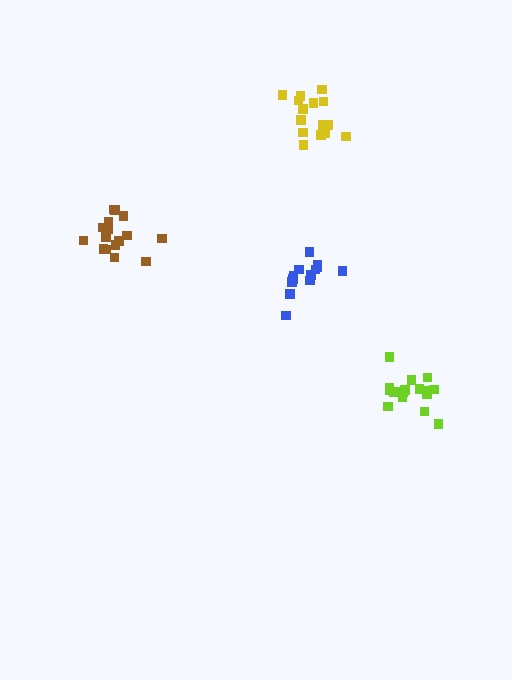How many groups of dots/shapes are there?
There are 4 groups.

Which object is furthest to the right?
The lime cluster is rightmost.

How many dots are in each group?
Group 1: 15 dots, Group 2: 17 dots, Group 3: 13 dots, Group 4: 17 dots (62 total).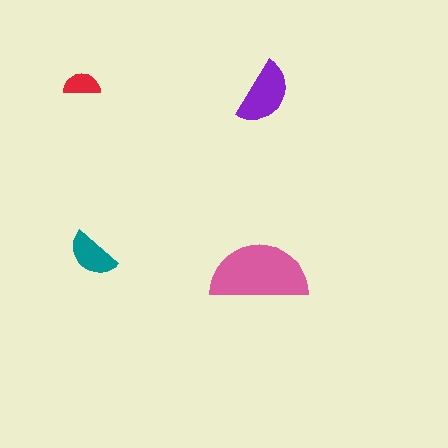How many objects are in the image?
There are 4 objects in the image.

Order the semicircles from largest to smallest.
the pink one, the purple one, the teal one, the red one.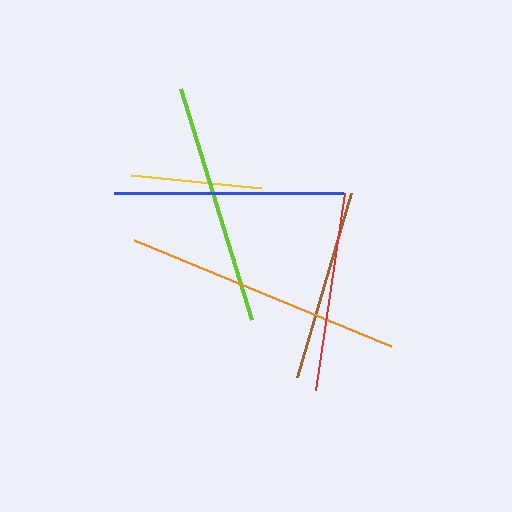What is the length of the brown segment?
The brown segment is approximately 192 pixels long.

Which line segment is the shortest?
The yellow line is the shortest at approximately 130 pixels.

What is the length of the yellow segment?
The yellow segment is approximately 130 pixels long.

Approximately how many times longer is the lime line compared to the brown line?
The lime line is approximately 1.3 times the length of the brown line.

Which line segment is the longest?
The orange line is the longest at approximately 278 pixels.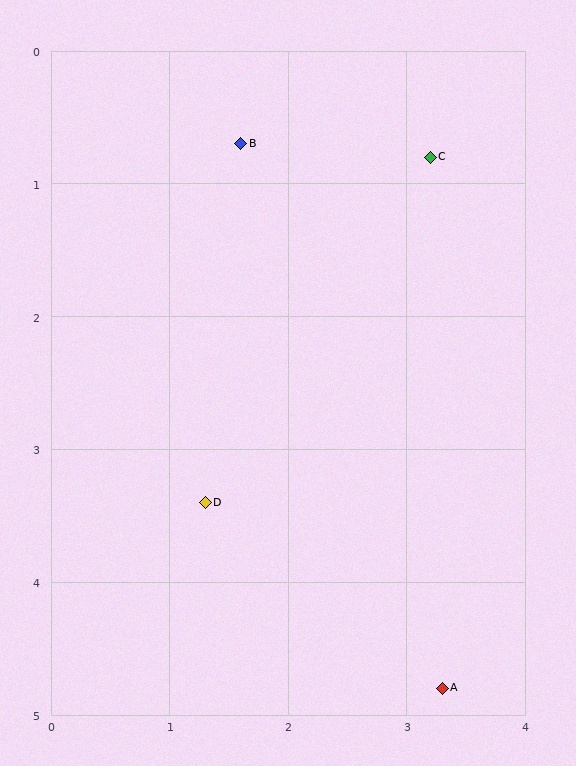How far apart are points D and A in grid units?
Points D and A are about 2.4 grid units apart.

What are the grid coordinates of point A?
Point A is at approximately (3.3, 4.8).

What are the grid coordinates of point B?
Point B is at approximately (1.6, 0.7).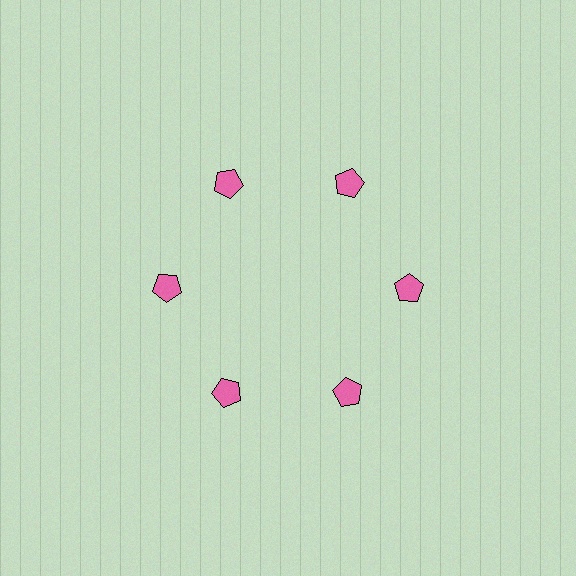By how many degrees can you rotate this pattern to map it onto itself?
The pattern maps onto itself every 60 degrees of rotation.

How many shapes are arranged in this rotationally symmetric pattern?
There are 6 shapes, arranged in 6 groups of 1.